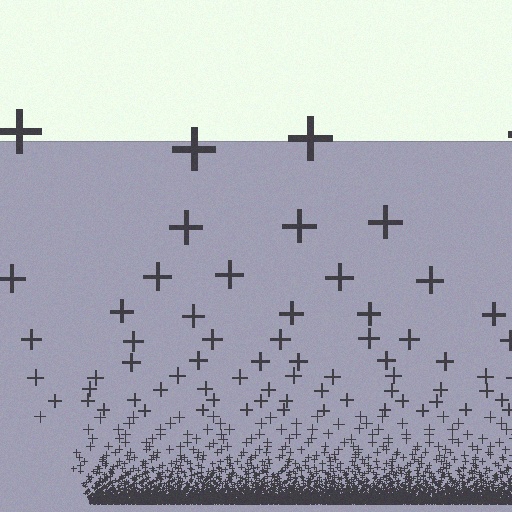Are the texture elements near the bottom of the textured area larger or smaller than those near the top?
Smaller. The gradient is inverted — elements near the bottom are smaller and denser.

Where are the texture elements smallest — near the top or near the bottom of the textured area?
Near the bottom.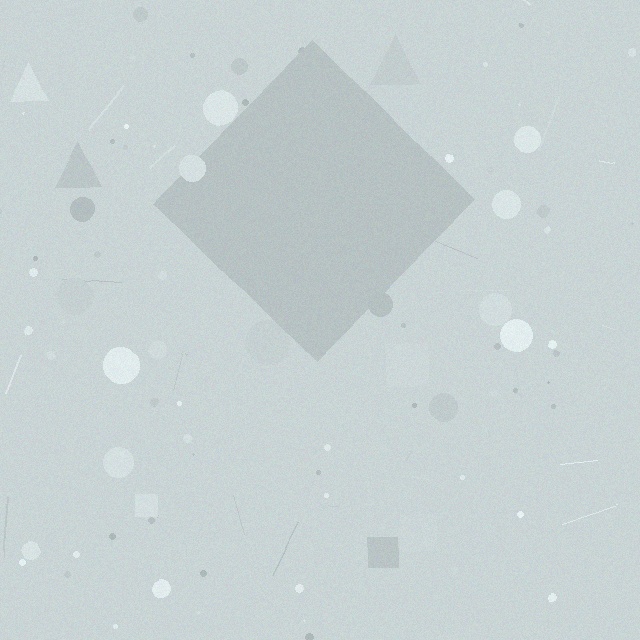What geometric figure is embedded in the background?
A diamond is embedded in the background.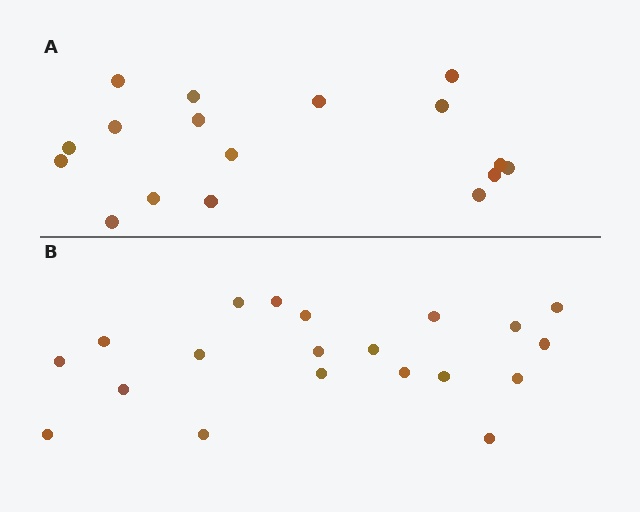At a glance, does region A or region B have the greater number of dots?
Region B (the bottom region) has more dots.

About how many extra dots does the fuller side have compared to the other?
Region B has just a few more — roughly 2 or 3 more dots than region A.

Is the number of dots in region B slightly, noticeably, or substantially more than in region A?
Region B has only slightly more — the two regions are fairly close. The ratio is roughly 1.2 to 1.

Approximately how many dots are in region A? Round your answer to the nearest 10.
About 20 dots. (The exact count is 17, which rounds to 20.)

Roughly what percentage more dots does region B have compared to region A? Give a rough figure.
About 20% more.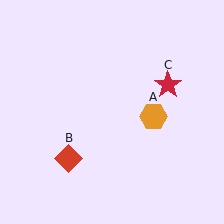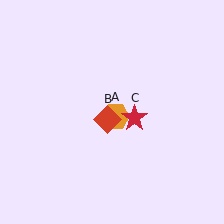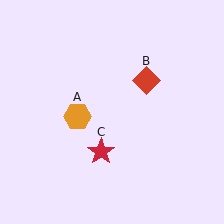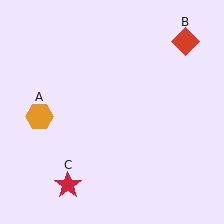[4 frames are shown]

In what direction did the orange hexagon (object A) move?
The orange hexagon (object A) moved left.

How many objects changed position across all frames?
3 objects changed position: orange hexagon (object A), red diamond (object B), red star (object C).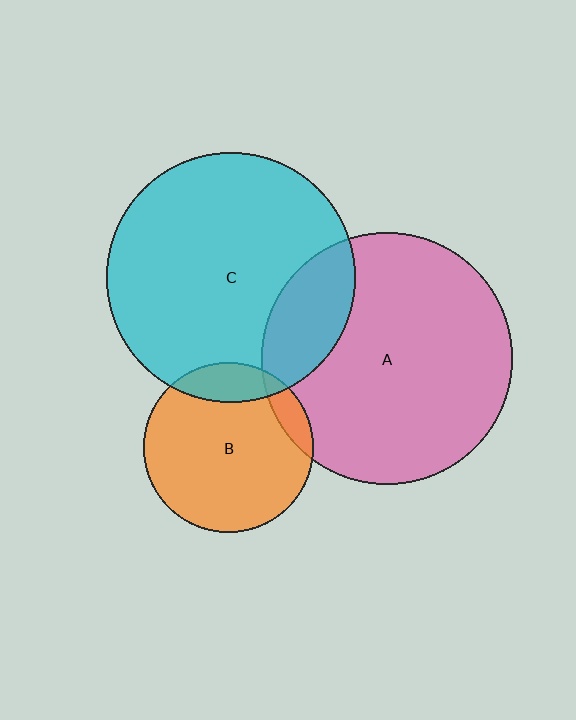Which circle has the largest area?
Circle A (pink).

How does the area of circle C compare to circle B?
Approximately 2.2 times.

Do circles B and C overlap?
Yes.